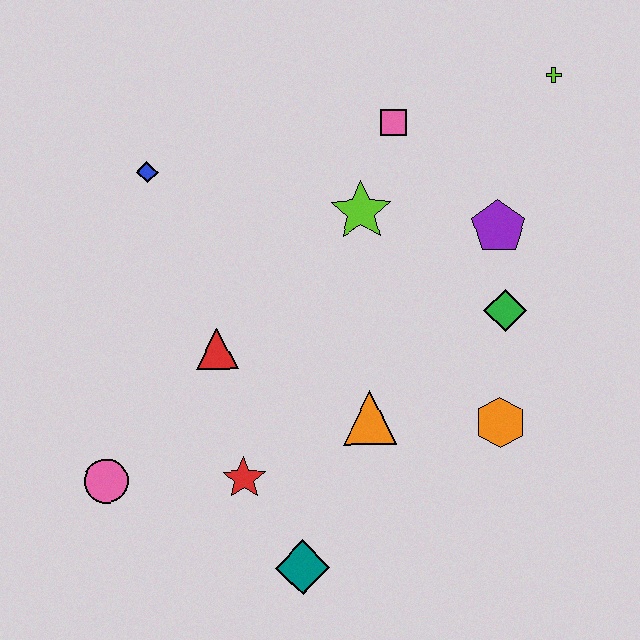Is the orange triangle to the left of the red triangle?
No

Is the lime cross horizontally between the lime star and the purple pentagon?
No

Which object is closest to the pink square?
The lime star is closest to the pink square.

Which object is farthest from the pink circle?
The lime cross is farthest from the pink circle.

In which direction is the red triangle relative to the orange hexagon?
The red triangle is to the left of the orange hexagon.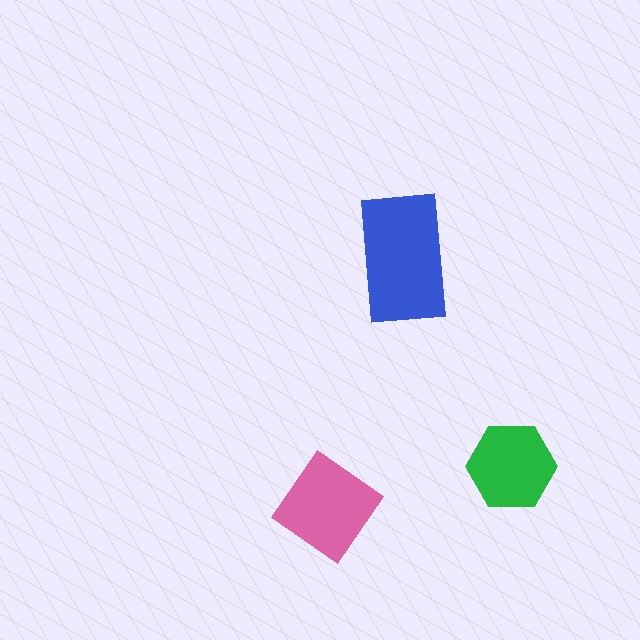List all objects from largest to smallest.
The blue rectangle, the pink diamond, the green hexagon.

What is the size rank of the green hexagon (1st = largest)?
3rd.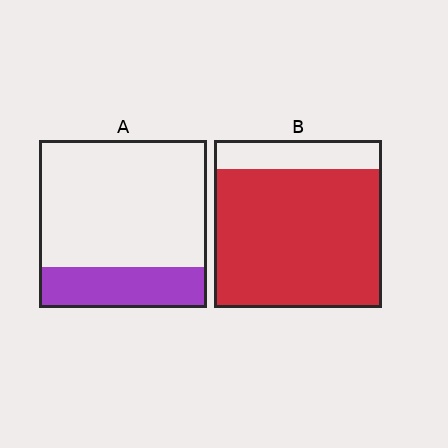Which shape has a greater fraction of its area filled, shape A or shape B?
Shape B.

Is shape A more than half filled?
No.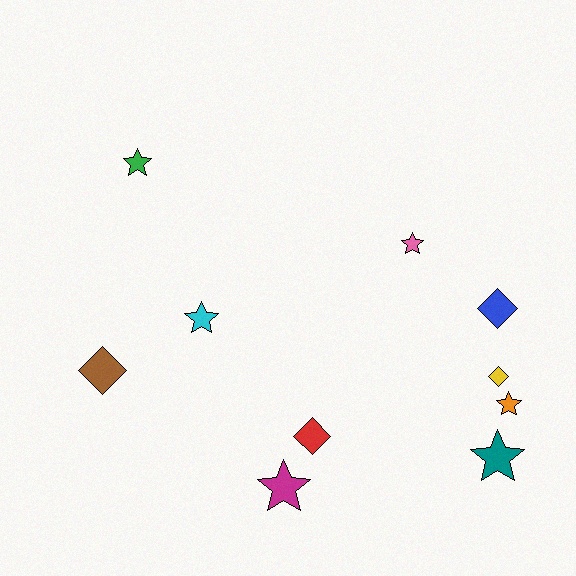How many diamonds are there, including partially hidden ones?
There are 4 diamonds.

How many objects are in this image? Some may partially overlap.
There are 10 objects.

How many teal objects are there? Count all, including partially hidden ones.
There is 1 teal object.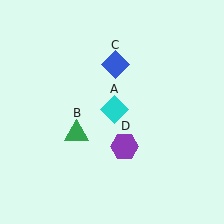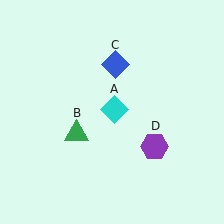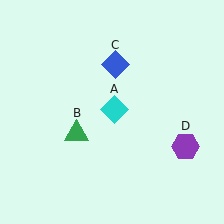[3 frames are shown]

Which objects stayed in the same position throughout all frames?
Cyan diamond (object A) and green triangle (object B) and blue diamond (object C) remained stationary.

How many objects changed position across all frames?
1 object changed position: purple hexagon (object D).